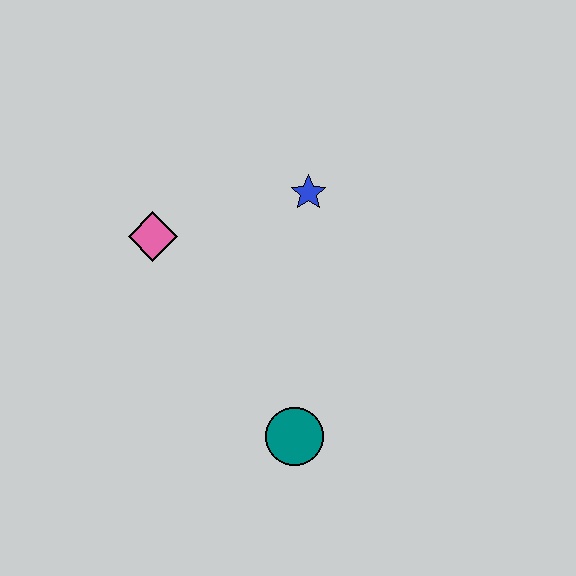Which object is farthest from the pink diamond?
The teal circle is farthest from the pink diamond.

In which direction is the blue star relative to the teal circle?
The blue star is above the teal circle.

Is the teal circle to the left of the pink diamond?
No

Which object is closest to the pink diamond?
The blue star is closest to the pink diamond.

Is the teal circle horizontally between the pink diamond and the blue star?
Yes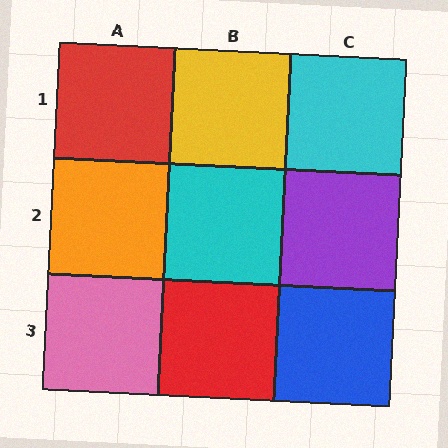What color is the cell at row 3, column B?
Red.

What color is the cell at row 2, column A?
Orange.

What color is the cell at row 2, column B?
Cyan.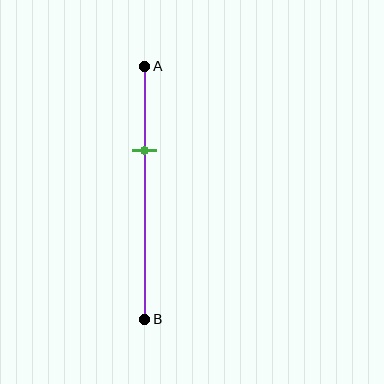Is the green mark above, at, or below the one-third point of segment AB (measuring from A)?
The green mark is approximately at the one-third point of segment AB.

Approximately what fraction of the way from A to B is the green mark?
The green mark is approximately 35% of the way from A to B.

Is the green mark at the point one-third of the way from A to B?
Yes, the mark is approximately at the one-third point.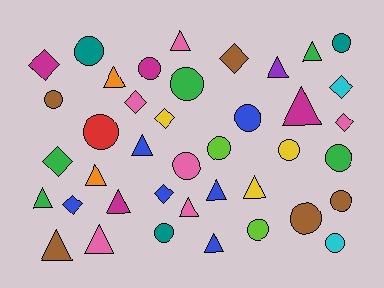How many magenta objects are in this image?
There are 4 magenta objects.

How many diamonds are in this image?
There are 9 diamonds.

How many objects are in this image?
There are 40 objects.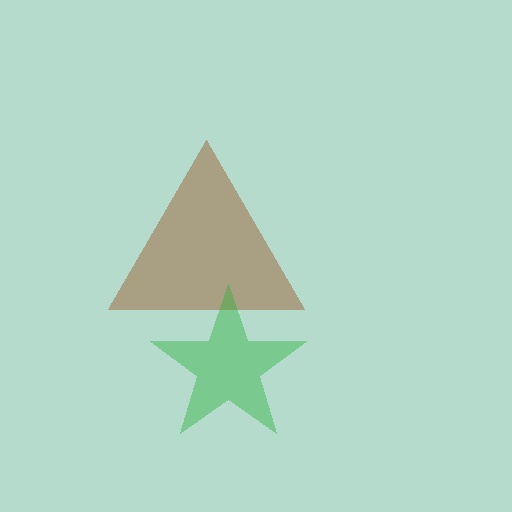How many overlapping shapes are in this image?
There are 2 overlapping shapes in the image.